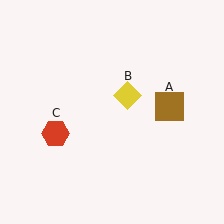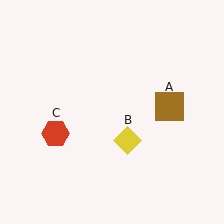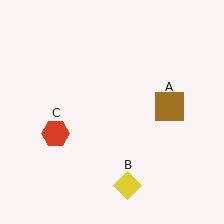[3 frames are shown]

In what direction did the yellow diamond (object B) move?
The yellow diamond (object B) moved down.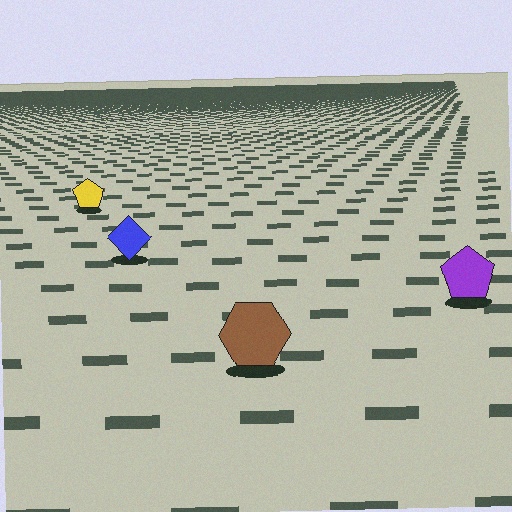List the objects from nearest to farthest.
From nearest to farthest: the brown hexagon, the purple pentagon, the blue diamond, the yellow pentagon.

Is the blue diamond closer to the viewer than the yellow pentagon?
Yes. The blue diamond is closer — you can tell from the texture gradient: the ground texture is coarser near it.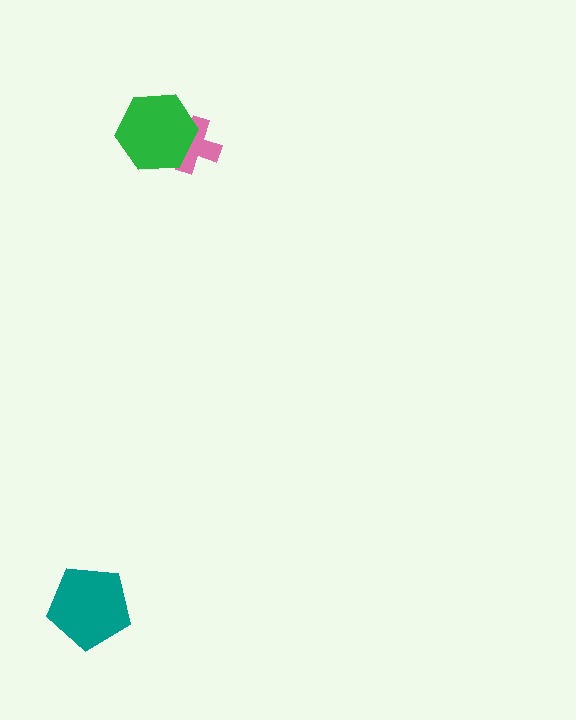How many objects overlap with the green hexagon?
1 object overlaps with the green hexagon.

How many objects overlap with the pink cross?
1 object overlaps with the pink cross.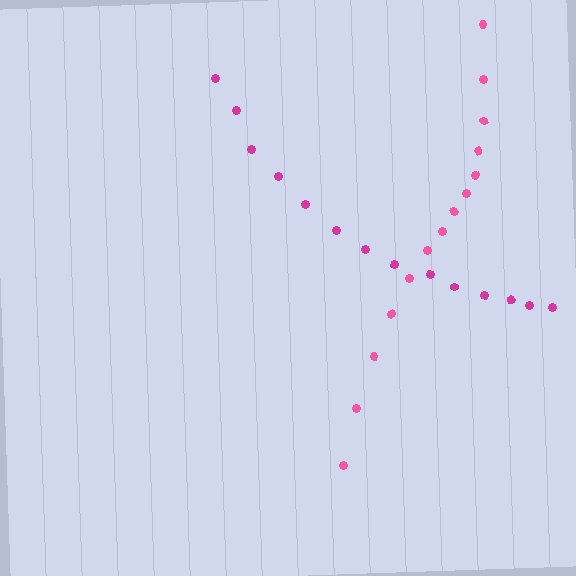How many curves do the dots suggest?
There are 2 distinct paths.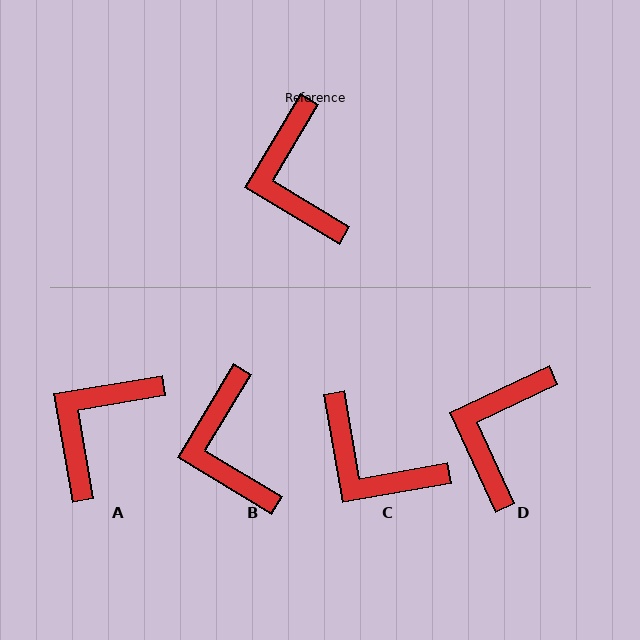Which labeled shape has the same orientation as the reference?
B.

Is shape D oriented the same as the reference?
No, it is off by about 34 degrees.